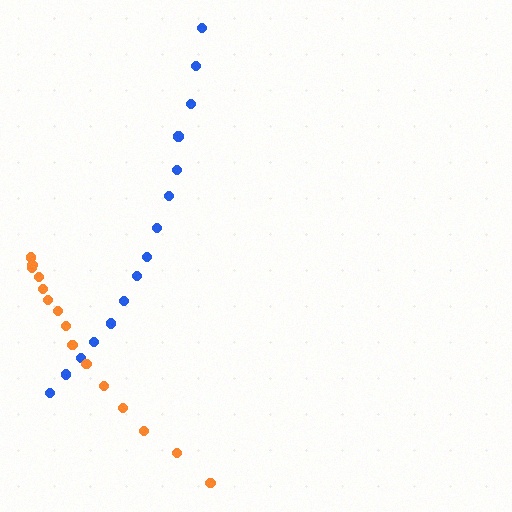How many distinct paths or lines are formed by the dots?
There are 2 distinct paths.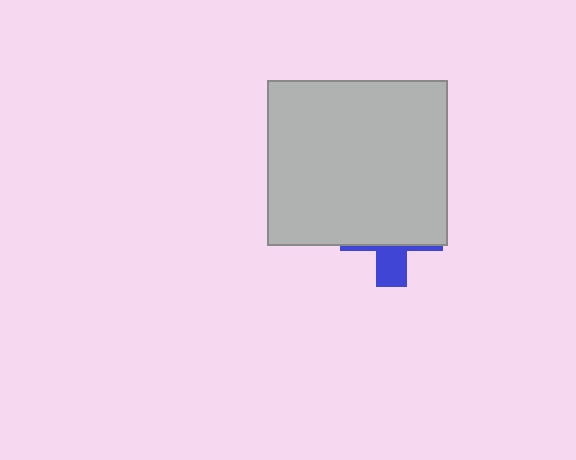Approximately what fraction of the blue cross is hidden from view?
Roughly 68% of the blue cross is hidden behind the light gray rectangle.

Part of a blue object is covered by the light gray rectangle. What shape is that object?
It is a cross.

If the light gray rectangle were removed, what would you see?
You would see the complete blue cross.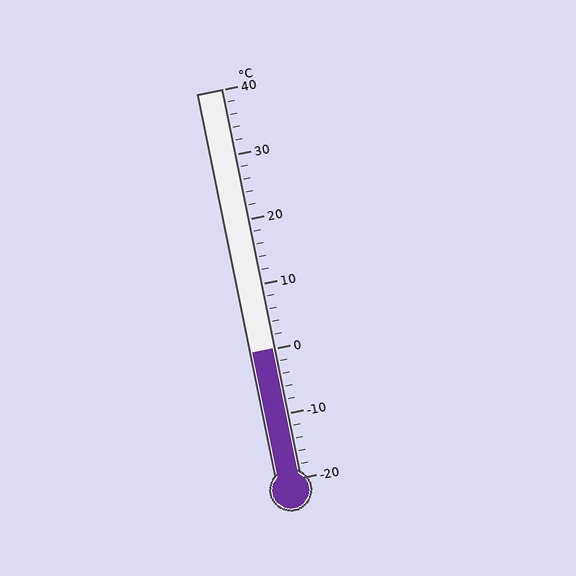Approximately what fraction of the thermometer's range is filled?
The thermometer is filled to approximately 35% of its range.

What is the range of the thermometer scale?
The thermometer scale ranges from -20°C to 40°C.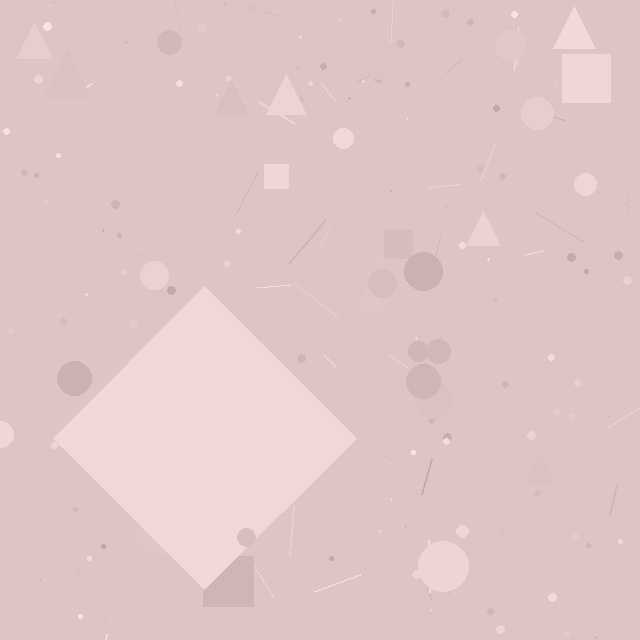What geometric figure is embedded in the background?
A diamond is embedded in the background.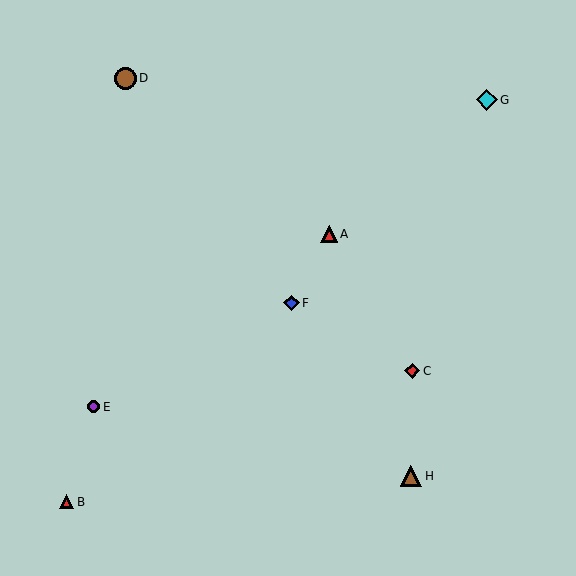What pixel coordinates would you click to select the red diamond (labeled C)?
Click at (412, 371) to select the red diamond C.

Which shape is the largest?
The brown circle (labeled D) is the largest.